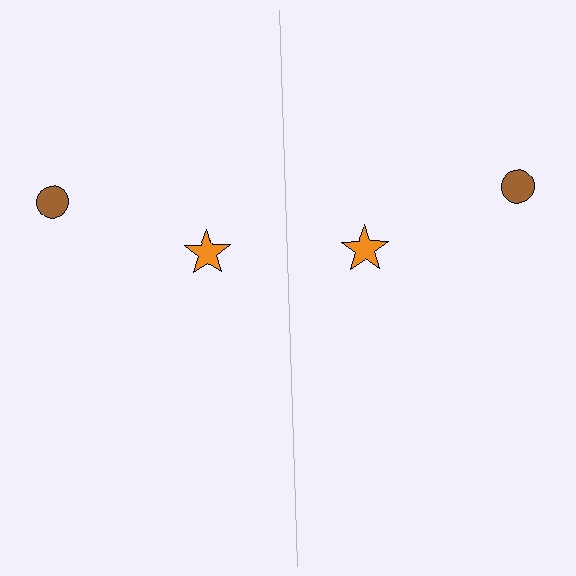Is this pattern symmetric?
Yes, this pattern has bilateral (reflection) symmetry.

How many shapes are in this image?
There are 4 shapes in this image.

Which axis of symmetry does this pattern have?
The pattern has a vertical axis of symmetry running through the center of the image.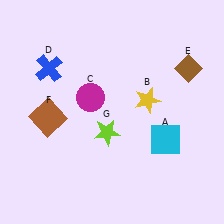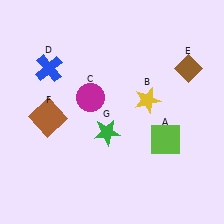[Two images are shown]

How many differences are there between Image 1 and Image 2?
There are 2 differences between the two images.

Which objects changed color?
A changed from cyan to lime. G changed from lime to green.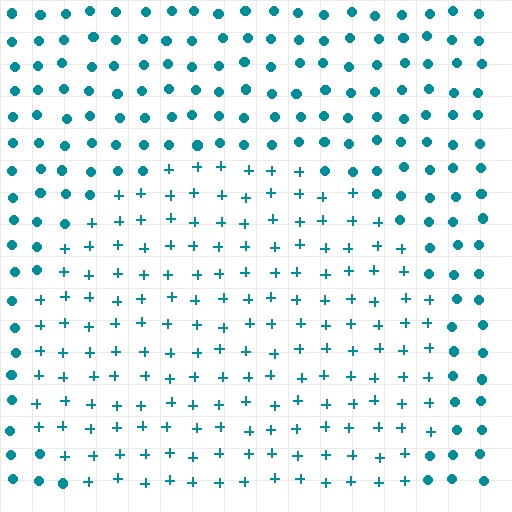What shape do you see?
I see a circle.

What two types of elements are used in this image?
The image uses plus signs inside the circle region and circles outside it.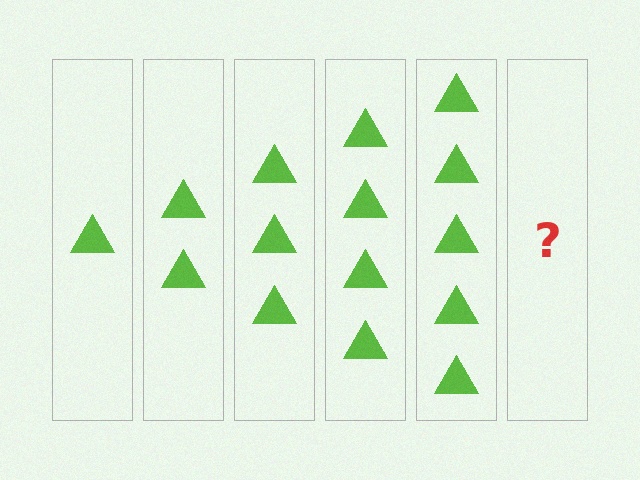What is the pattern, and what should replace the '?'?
The pattern is that each step adds one more triangle. The '?' should be 6 triangles.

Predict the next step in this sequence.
The next step is 6 triangles.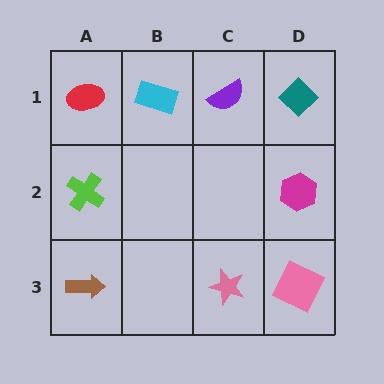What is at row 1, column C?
A purple semicircle.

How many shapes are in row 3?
3 shapes.